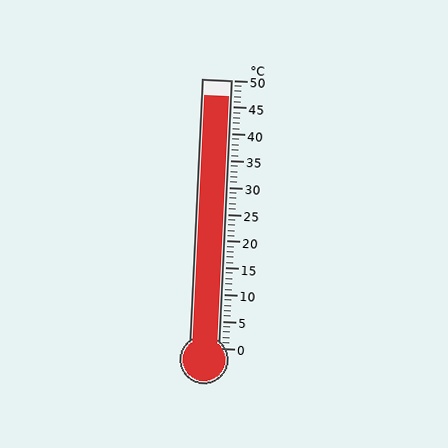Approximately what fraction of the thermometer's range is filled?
The thermometer is filled to approximately 95% of its range.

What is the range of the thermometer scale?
The thermometer scale ranges from 0°C to 50°C.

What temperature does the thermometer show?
The thermometer shows approximately 47°C.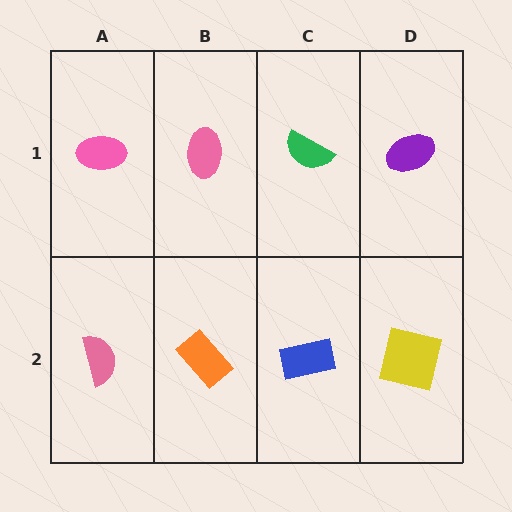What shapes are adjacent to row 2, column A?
A pink ellipse (row 1, column A), an orange rectangle (row 2, column B).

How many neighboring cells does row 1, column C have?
3.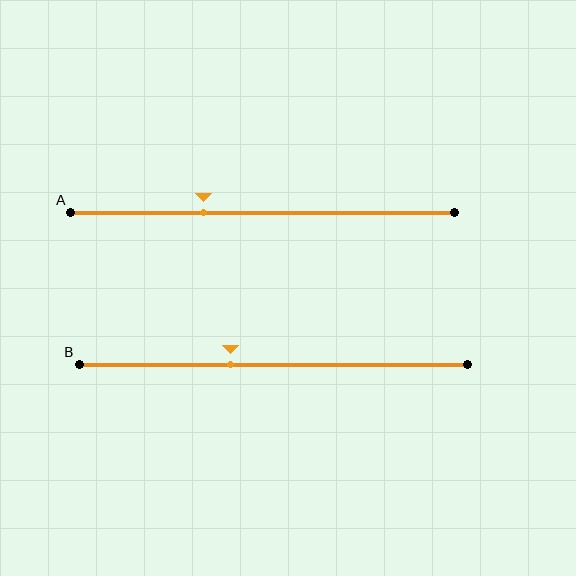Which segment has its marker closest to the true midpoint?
Segment B has its marker closest to the true midpoint.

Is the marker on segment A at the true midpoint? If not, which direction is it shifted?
No, the marker on segment A is shifted to the left by about 15% of the segment length.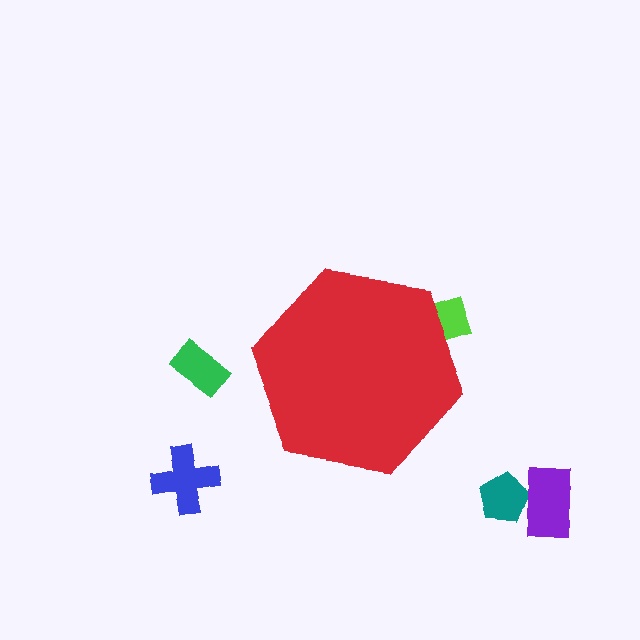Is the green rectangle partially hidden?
No, the green rectangle is fully visible.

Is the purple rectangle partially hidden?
No, the purple rectangle is fully visible.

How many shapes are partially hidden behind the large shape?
1 shape is partially hidden.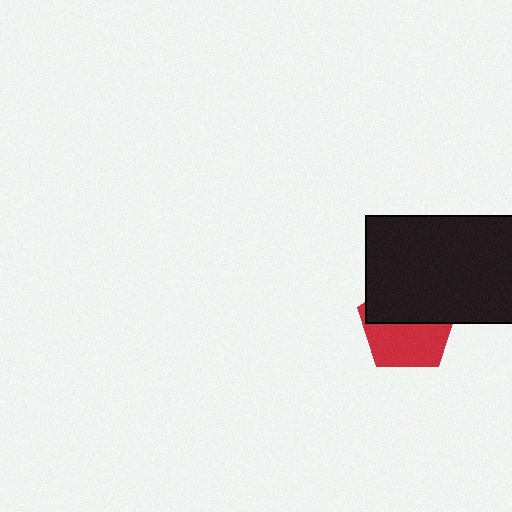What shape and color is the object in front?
The object in front is a black rectangle.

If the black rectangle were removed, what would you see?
You would see the complete red pentagon.